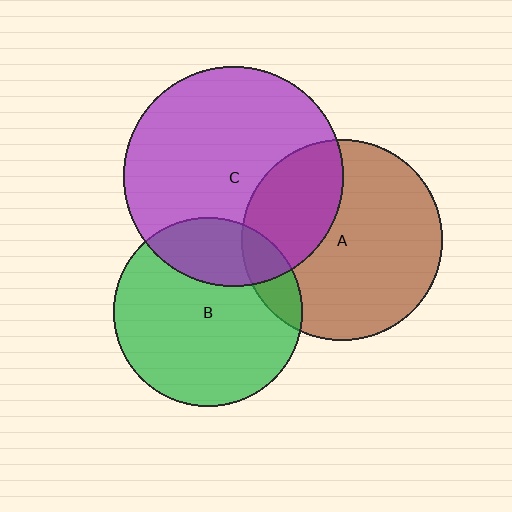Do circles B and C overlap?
Yes.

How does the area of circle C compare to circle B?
Approximately 1.4 times.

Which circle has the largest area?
Circle C (purple).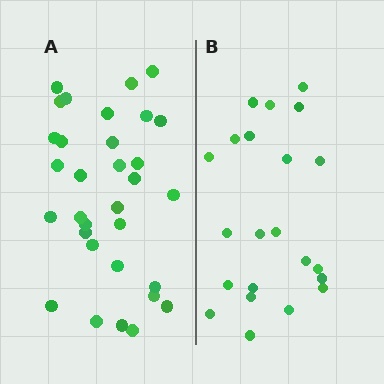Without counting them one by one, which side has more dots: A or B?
Region A (the left region) has more dots.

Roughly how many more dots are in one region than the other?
Region A has roughly 10 or so more dots than region B.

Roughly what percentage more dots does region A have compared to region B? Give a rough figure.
About 45% more.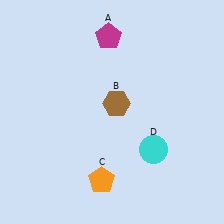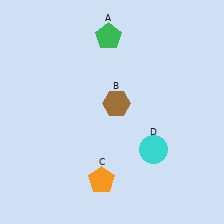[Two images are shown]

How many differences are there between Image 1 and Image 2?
There is 1 difference between the two images.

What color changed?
The pentagon (A) changed from magenta in Image 1 to green in Image 2.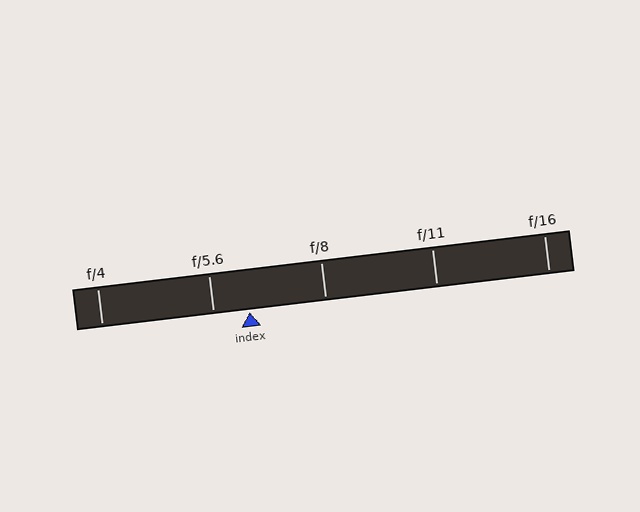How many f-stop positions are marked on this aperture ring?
There are 5 f-stop positions marked.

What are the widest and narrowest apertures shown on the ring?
The widest aperture shown is f/4 and the narrowest is f/16.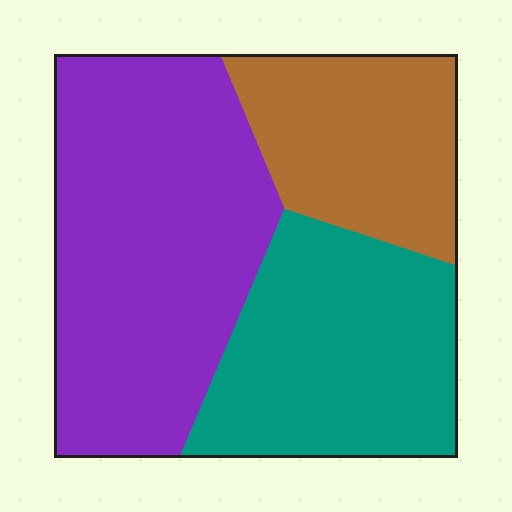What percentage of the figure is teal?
Teal covers around 30% of the figure.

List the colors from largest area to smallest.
From largest to smallest: purple, teal, brown.